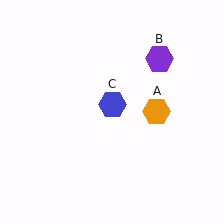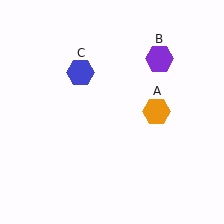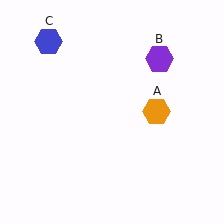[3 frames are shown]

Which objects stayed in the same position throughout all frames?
Orange hexagon (object A) and purple hexagon (object B) remained stationary.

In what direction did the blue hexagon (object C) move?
The blue hexagon (object C) moved up and to the left.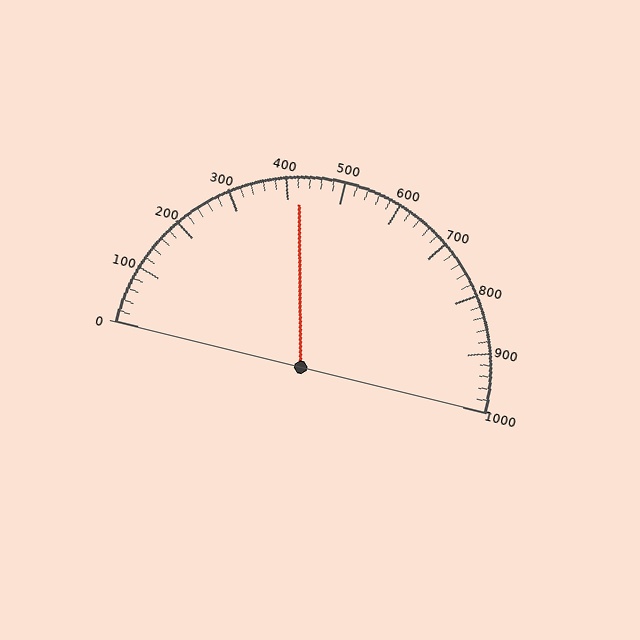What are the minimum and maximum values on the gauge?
The gauge ranges from 0 to 1000.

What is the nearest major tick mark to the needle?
The nearest major tick mark is 400.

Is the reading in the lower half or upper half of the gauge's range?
The reading is in the lower half of the range (0 to 1000).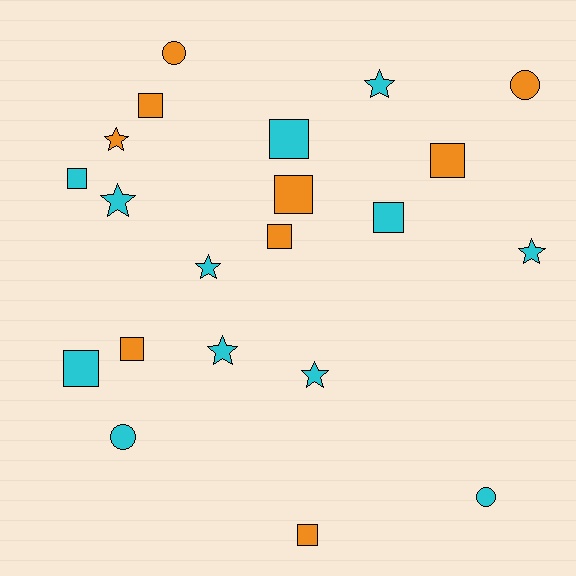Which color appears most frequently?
Cyan, with 12 objects.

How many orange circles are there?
There are 2 orange circles.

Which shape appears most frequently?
Square, with 10 objects.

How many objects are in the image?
There are 21 objects.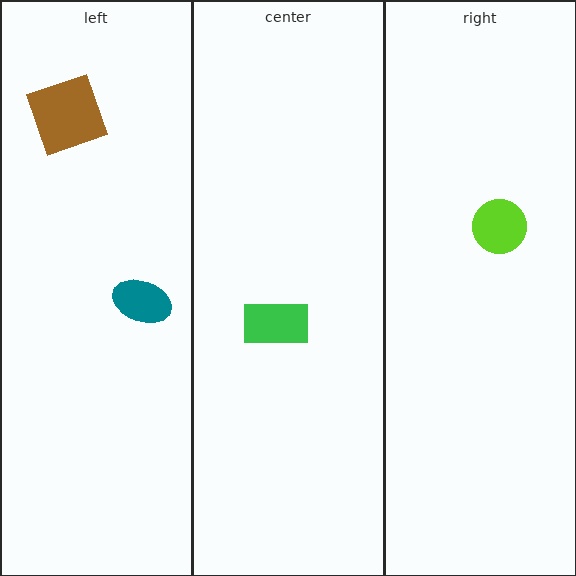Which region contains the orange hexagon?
The left region.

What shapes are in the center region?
The green rectangle.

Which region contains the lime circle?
The right region.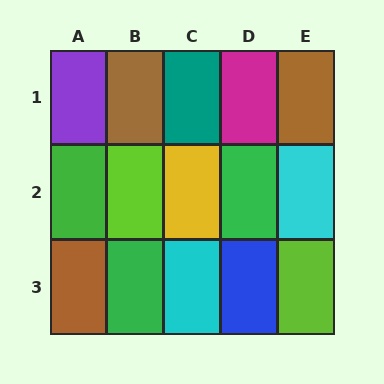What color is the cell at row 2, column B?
Lime.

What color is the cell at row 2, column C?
Yellow.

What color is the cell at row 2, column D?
Green.